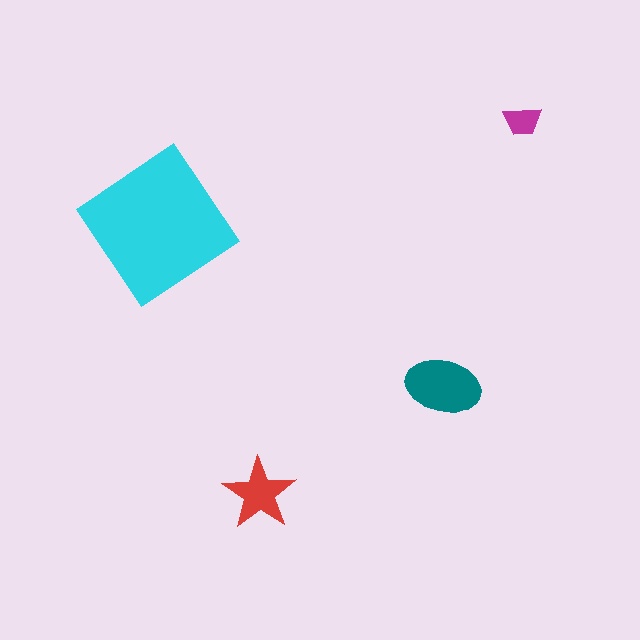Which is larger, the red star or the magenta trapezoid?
The red star.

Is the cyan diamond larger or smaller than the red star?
Larger.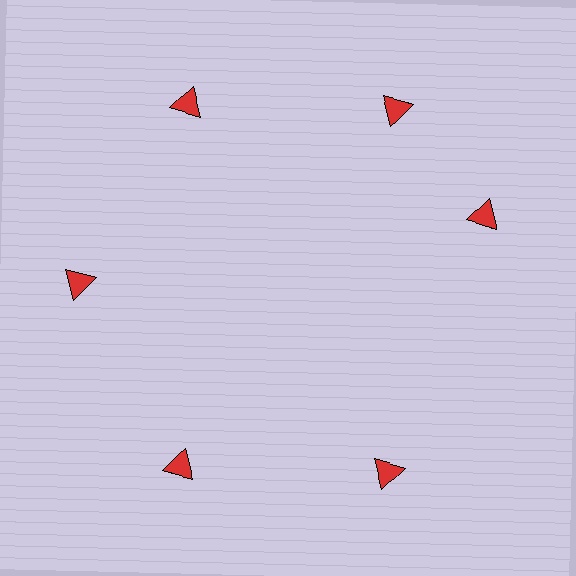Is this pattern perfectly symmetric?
No. The 6 red triangles are arranged in a ring, but one element near the 3 o'clock position is rotated out of alignment along the ring, breaking the 6-fold rotational symmetry.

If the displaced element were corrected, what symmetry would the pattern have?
It would have 6-fold rotational symmetry — the pattern would map onto itself every 60 degrees.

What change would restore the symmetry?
The symmetry would be restored by rotating it back into even spacing with its neighbors so that all 6 triangles sit at equal angles and equal distance from the center.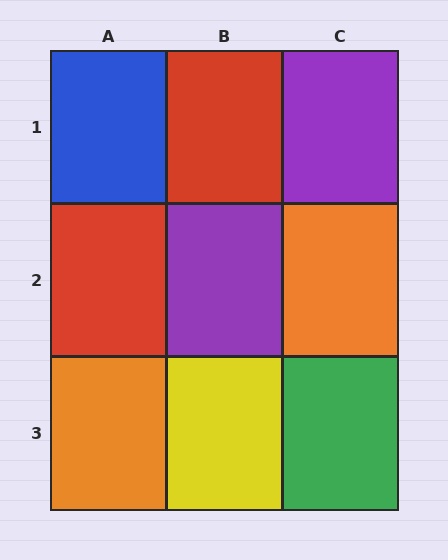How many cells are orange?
2 cells are orange.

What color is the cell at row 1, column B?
Red.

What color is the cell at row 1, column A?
Blue.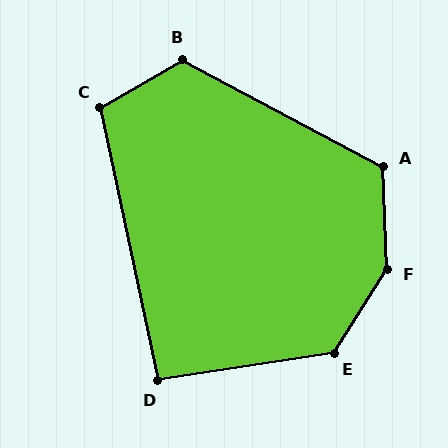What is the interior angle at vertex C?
Approximately 109 degrees (obtuse).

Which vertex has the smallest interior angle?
D, at approximately 93 degrees.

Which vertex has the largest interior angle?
F, at approximately 145 degrees.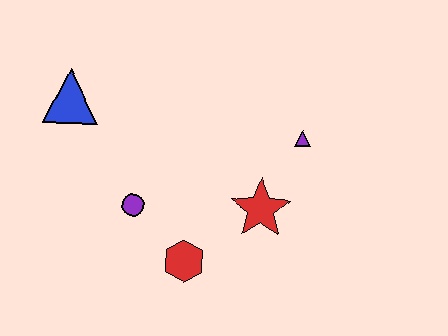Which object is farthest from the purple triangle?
The blue triangle is farthest from the purple triangle.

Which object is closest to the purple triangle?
The red star is closest to the purple triangle.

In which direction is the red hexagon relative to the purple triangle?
The red hexagon is below the purple triangle.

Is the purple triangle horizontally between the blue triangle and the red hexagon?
No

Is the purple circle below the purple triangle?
Yes